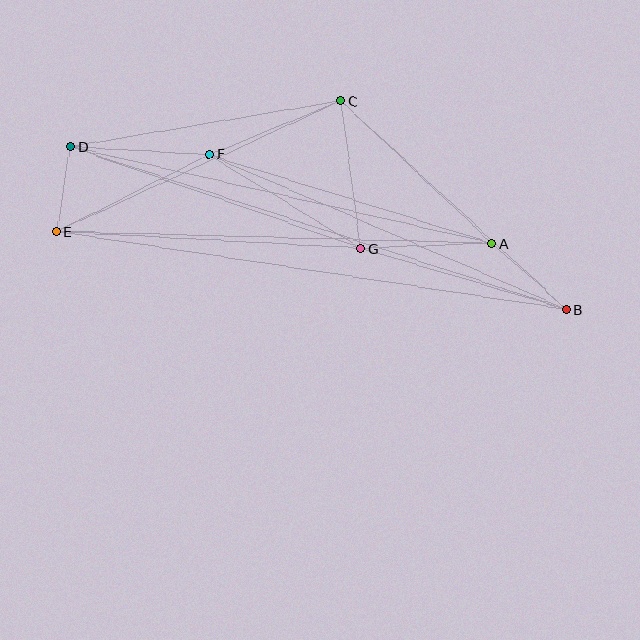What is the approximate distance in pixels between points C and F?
The distance between C and F is approximately 142 pixels.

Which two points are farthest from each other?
Points B and D are farthest from each other.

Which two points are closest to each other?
Points D and E are closest to each other.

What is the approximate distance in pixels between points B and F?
The distance between B and F is approximately 389 pixels.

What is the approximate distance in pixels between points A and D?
The distance between A and D is approximately 433 pixels.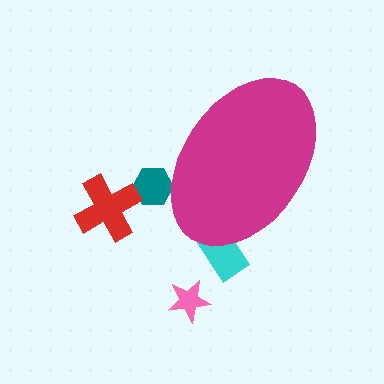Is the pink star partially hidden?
No, the pink star is fully visible.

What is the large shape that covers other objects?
A magenta ellipse.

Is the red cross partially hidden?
No, the red cross is fully visible.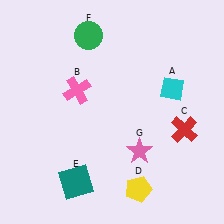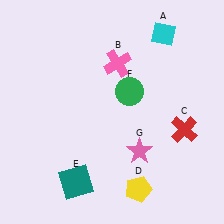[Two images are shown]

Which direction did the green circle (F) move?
The green circle (F) moved down.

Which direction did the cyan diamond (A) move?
The cyan diamond (A) moved up.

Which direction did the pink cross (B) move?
The pink cross (B) moved right.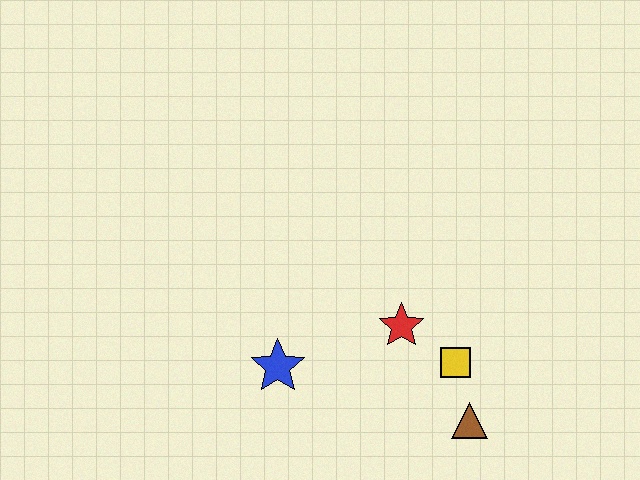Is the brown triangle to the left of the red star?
No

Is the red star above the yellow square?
Yes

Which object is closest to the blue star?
The red star is closest to the blue star.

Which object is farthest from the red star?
The blue star is farthest from the red star.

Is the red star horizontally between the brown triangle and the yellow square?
No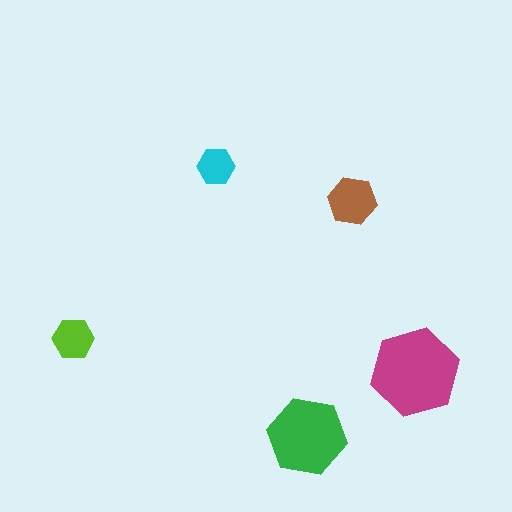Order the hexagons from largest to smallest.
the magenta one, the green one, the brown one, the lime one, the cyan one.